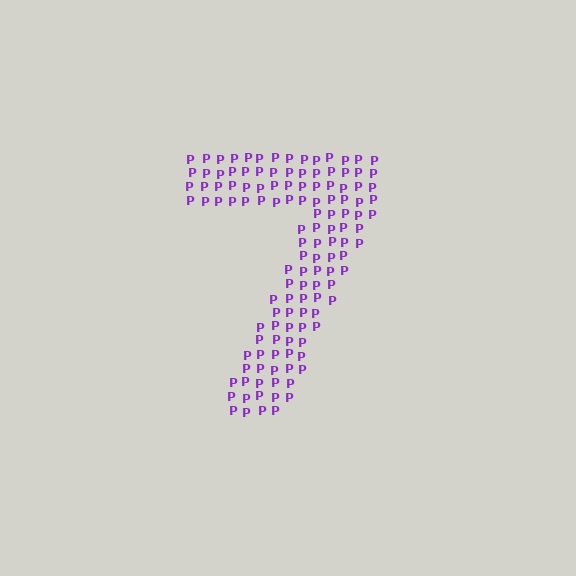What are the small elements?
The small elements are letter P's.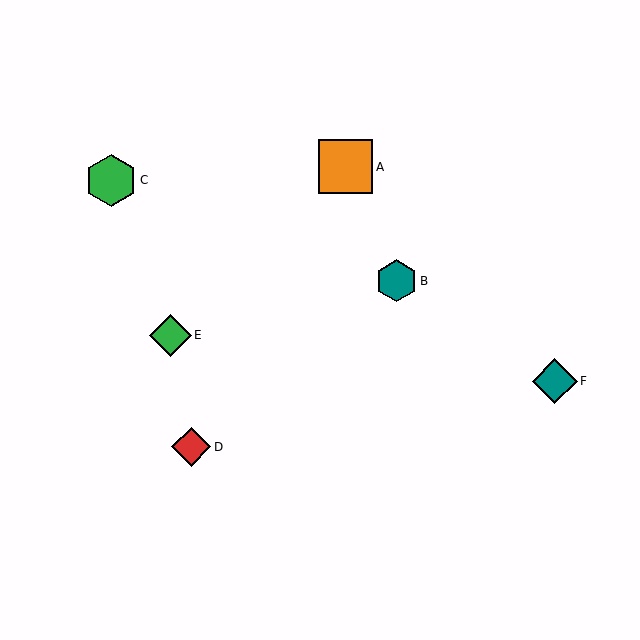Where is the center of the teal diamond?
The center of the teal diamond is at (555, 381).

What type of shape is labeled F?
Shape F is a teal diamond.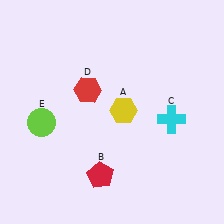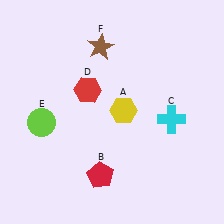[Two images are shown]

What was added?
A brown star (F) was added in Image 2.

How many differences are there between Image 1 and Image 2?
There is 1 difference between the two images.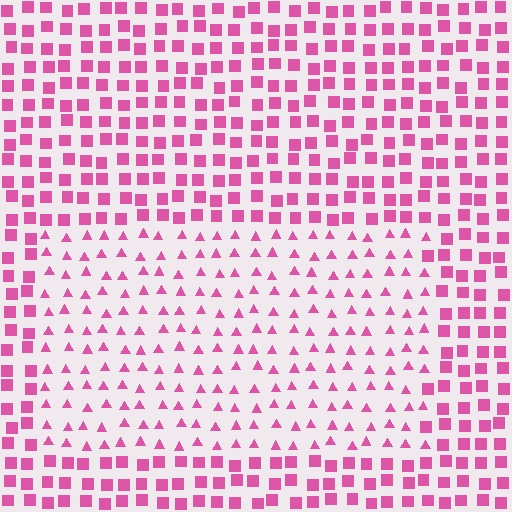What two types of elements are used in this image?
The image uses triangles inside the rectangle region and squares outside it.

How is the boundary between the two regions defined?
The boundary is defined by a change in element shape: triangles inside vs. squares outside. All elements share the same color and spacing.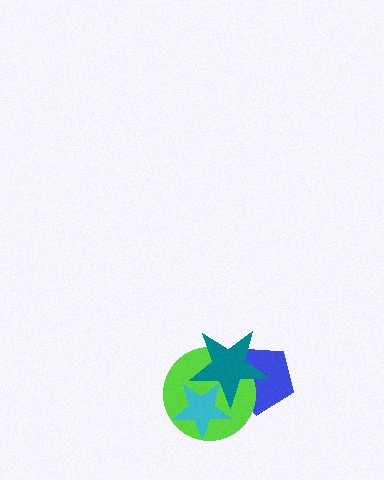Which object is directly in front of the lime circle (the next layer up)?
The cyan star is directly in front of the lime circle.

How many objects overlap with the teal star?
3 objects overlap with the teal star.